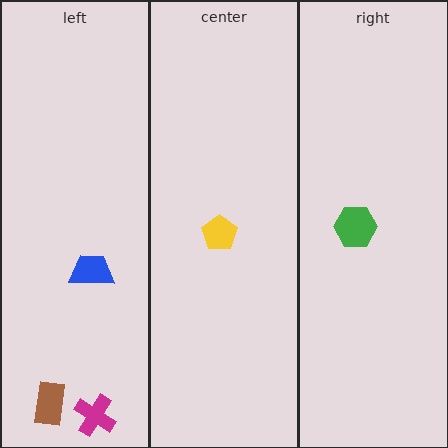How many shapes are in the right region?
1.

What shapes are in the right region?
The green hexagon.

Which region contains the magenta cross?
The left region.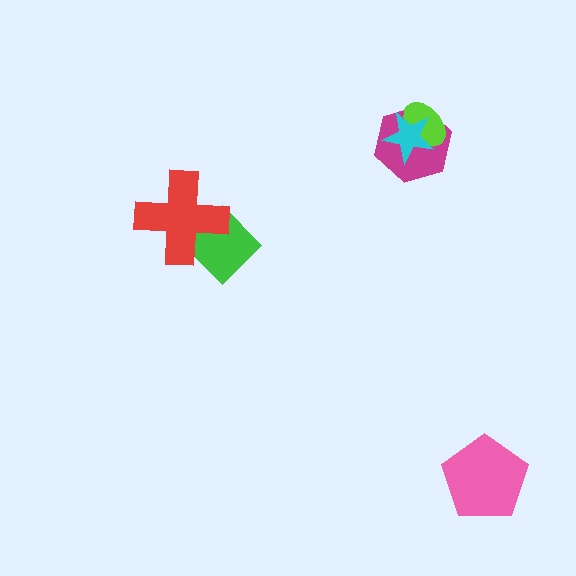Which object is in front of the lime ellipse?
The cyan star is in front of the lime ellipse.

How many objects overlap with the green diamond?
1 object overlaps with the green diamond.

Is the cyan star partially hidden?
No, no other shape covers it.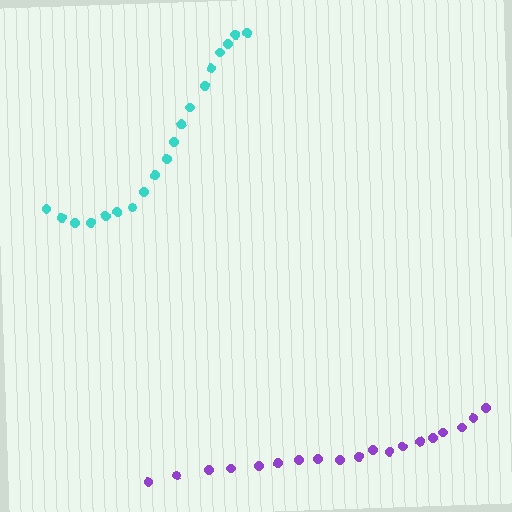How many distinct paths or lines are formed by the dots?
There are 2 distinct paths.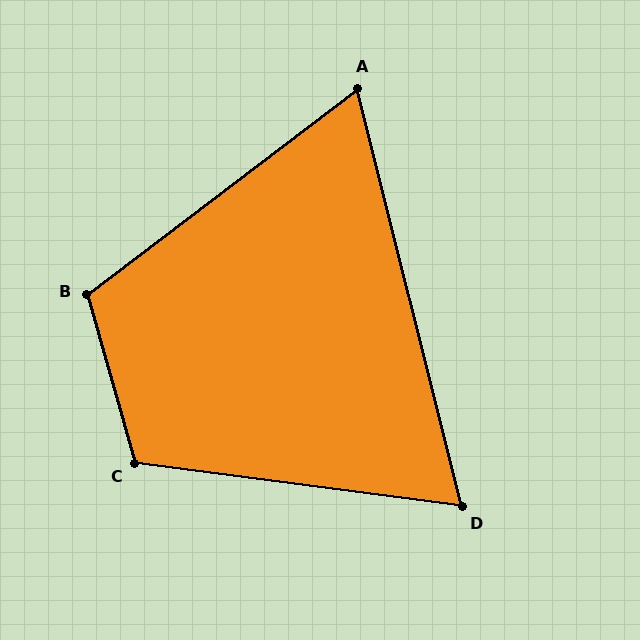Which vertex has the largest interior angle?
C, at approximately 113 degrees.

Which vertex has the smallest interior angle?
A, at approximately 67 degrees.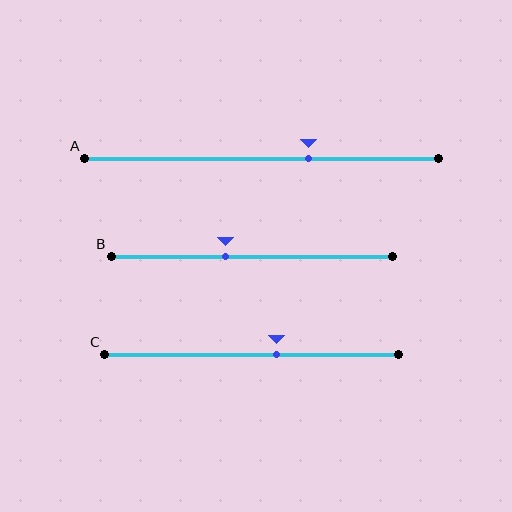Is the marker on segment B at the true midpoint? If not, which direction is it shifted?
No, the marker on segment B is shifted to the left by about 10% of the segment length.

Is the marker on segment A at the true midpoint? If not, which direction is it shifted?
No, the marker on segment A is shifted to the right by about 13% of the segment length.